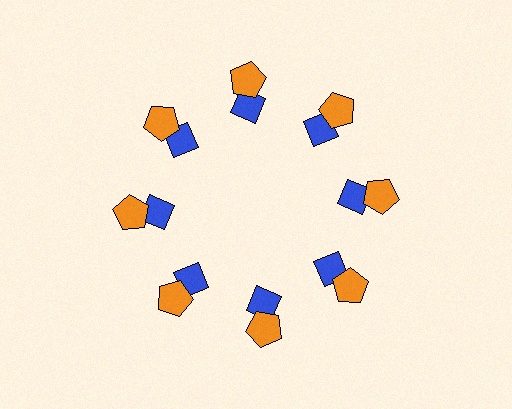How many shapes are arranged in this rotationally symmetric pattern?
There are 16 shapes, arranged in 8 groups of 2.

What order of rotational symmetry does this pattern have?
This pattern has 8-fold rotational symmetry.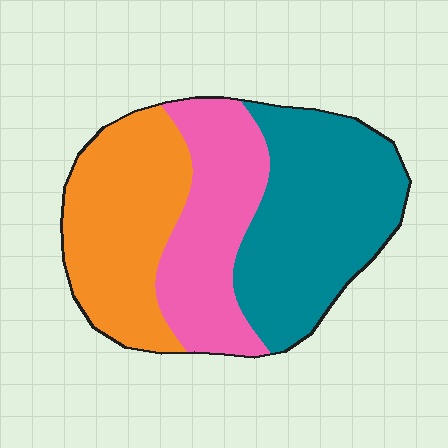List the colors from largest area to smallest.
From largest to smallest: teal, orange, pink.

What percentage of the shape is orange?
Orange covers around 30% of the shape.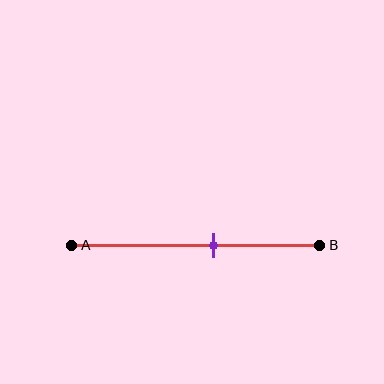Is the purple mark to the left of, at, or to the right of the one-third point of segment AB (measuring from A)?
The purple mark is to the right of the one-third point of segment AB.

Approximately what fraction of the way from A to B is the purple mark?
The purple mark is approximately 55% of the way from A to B.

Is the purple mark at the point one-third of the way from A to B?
No, the mark is at about 55% from A, not at the 33% one-third point.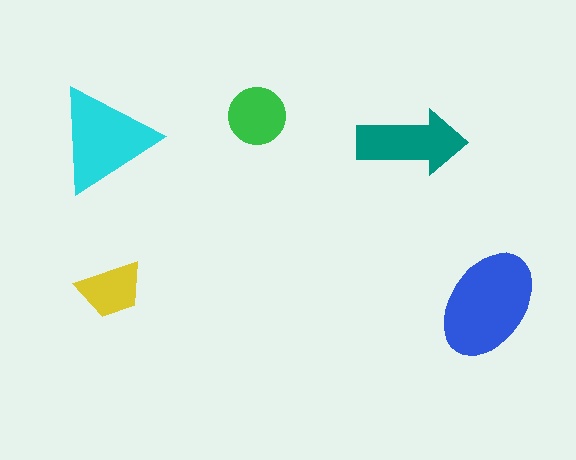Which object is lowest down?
The blue ellipse is bottommost.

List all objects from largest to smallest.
The blue ellipse, the cyan triangle, the teal arrow, the green circle, the yellow trapezoid.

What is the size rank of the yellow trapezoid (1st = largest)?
5th.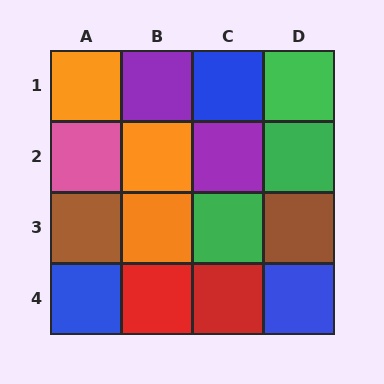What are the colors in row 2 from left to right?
Pink, orange, purple, green.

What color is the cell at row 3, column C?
Green.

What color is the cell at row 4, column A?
Blue.